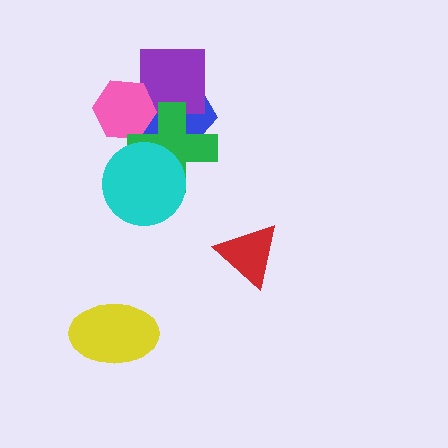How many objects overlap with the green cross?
4 objects overlap with the green cross.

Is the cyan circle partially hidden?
No, no other shape covers it.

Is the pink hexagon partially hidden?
Yes, it is partially covered by another shape.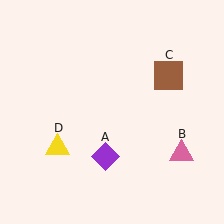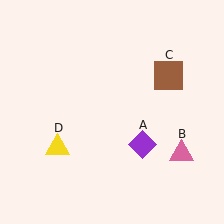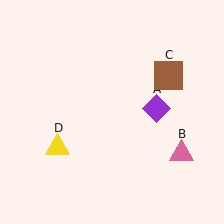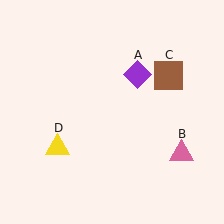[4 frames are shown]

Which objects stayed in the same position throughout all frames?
Pink triangle (object B) and brown square (object C) and yellow triangle (object D) remained stationary.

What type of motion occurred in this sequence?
The purple diamond (object A) rotated counterclockwise around the center of the scene.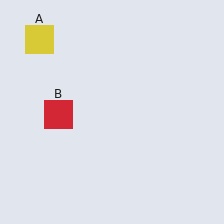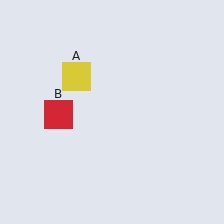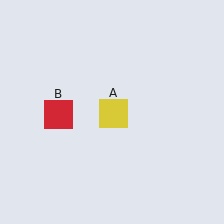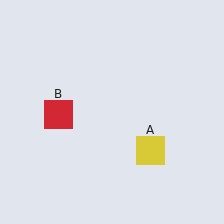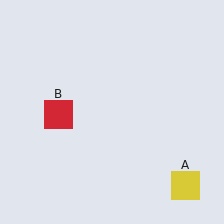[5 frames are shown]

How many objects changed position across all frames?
1 object changed position: yellow square (object A).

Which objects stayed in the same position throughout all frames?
Red square (object B) remained stationary.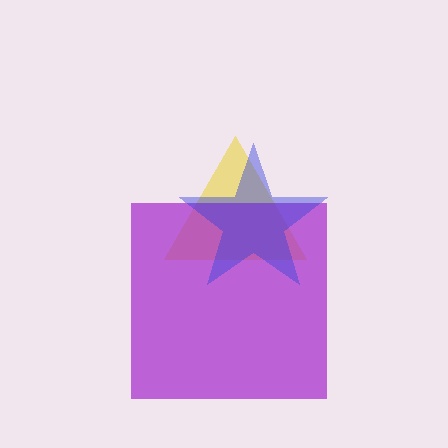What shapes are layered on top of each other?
The layered shapes are: a yellow triangle, a purple square, a blue star.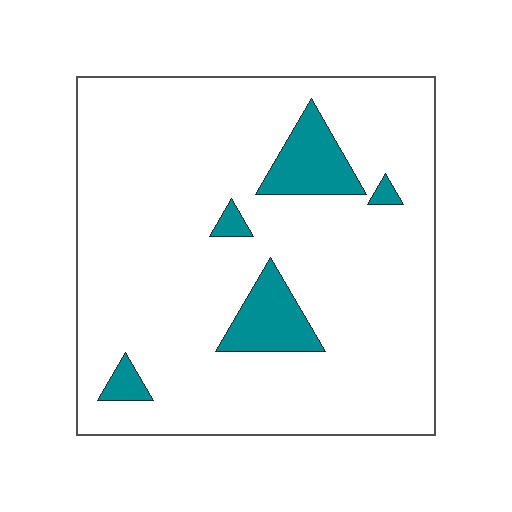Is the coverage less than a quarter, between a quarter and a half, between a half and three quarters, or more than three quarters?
Less than a quarter.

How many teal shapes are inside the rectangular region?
5.